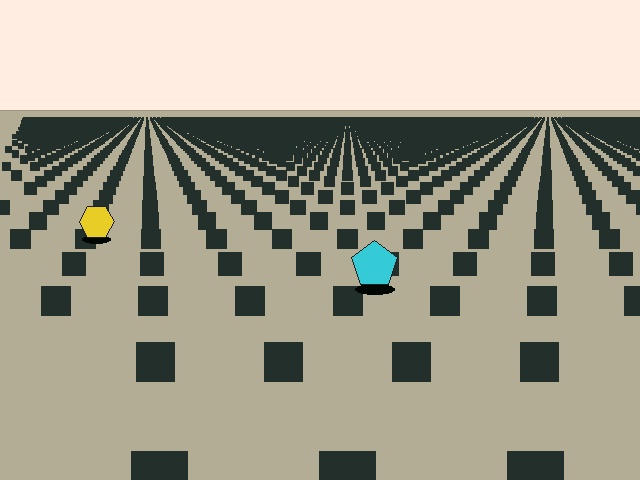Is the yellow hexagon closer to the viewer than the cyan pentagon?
No. The cyan pentagon is closer — you can tell from the texture gradient: the ground texture is coarser near it.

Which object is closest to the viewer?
The cyan pentagon is closest. The texture marks near it are larger and more spread out.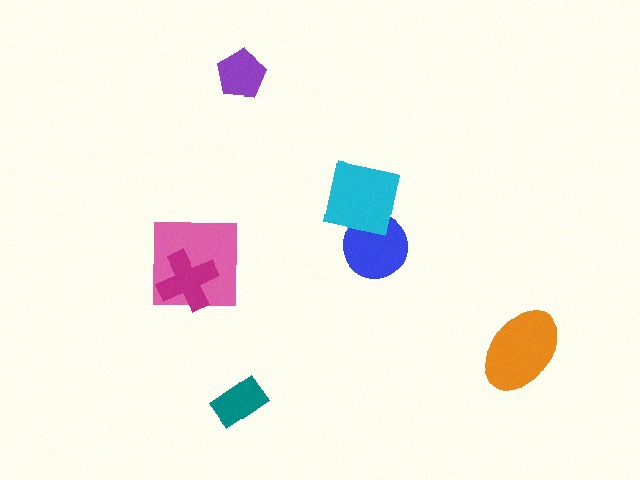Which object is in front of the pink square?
The magenta cross is in front of the pink square.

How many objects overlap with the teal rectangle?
0 objects overlap with the teal rectangle.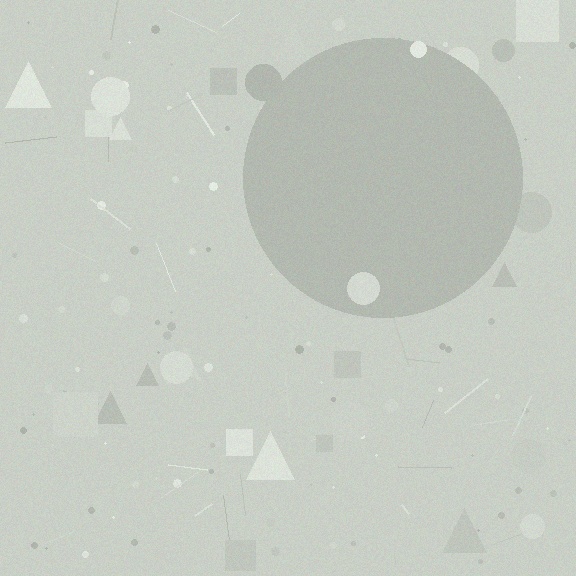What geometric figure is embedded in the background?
A circle is embedded in the background.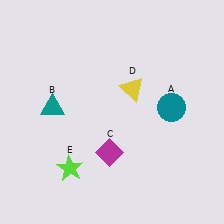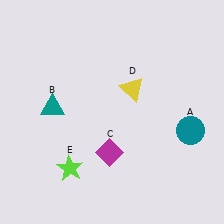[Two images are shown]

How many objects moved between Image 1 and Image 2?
1 object moved between the two images.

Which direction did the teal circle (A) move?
The teal circle (A) moved down.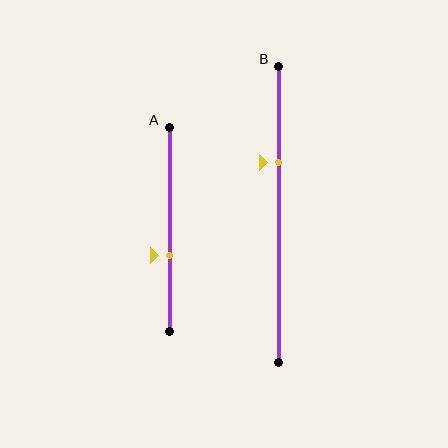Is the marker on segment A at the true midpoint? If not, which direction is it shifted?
No, the marker on segment A is shifted downward by about 13% of the segment length.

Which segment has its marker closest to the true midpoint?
Segment A has its marker closest to the true midpoint.